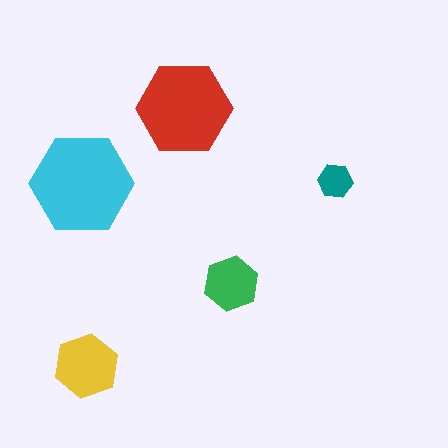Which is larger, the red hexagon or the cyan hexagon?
The cyan one.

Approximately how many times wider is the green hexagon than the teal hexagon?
About 1.5 times wider.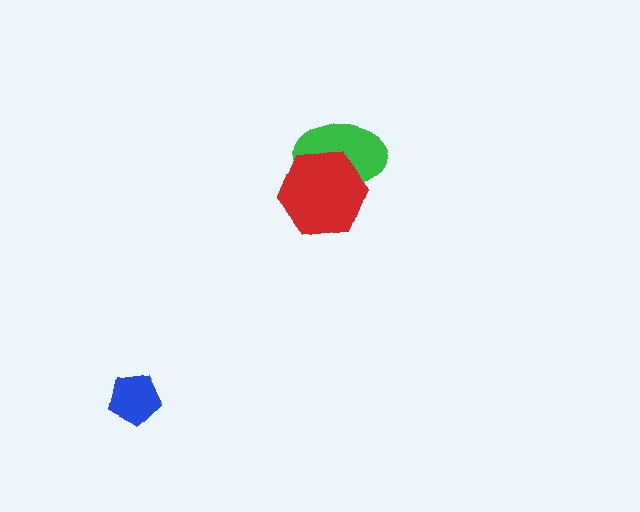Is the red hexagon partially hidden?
No, no other shape covers it.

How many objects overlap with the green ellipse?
1 object overlaps with the green ellipse.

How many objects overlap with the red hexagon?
1 object overlaps with the red hexagon.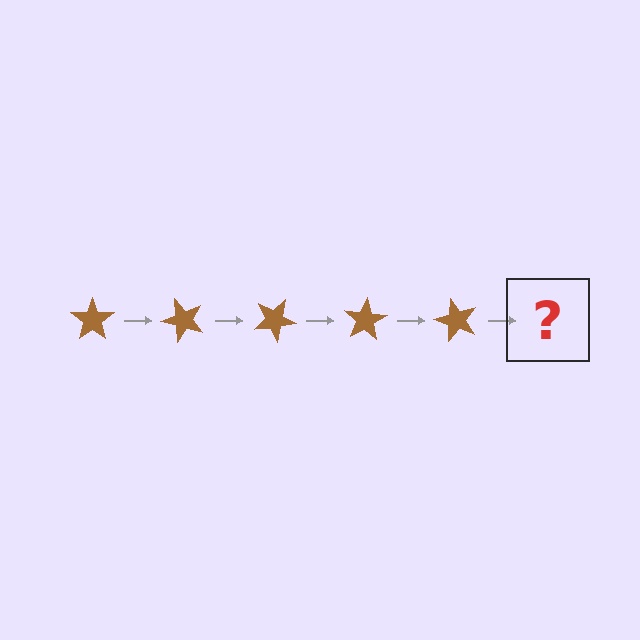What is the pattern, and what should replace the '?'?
The pattern is that the star rotates 50 degrees each step. The '?' should be a brown star rotated 250 degrees.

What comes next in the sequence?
The next element should be a brown star rotated 250 degrees.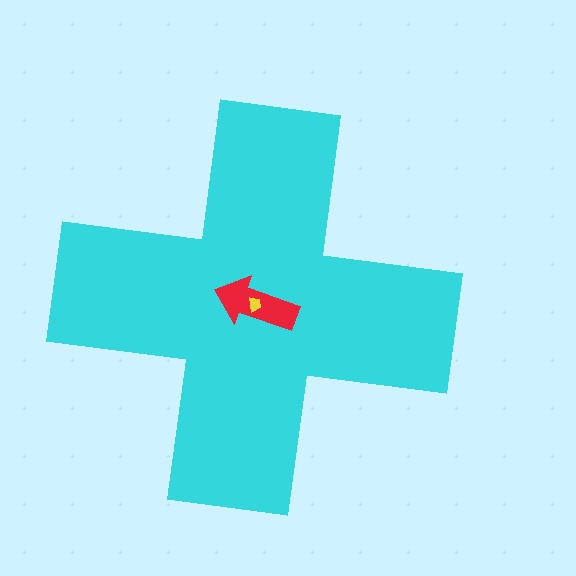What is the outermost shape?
The cyan cross.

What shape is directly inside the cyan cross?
The red arrow.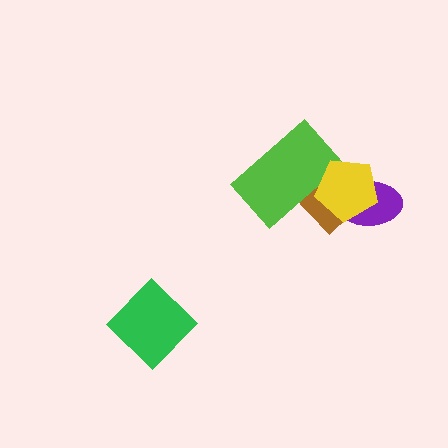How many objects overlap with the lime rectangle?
2 objects overlap with the lime rectangle.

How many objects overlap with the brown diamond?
3 objects overlap with the brown diamond.